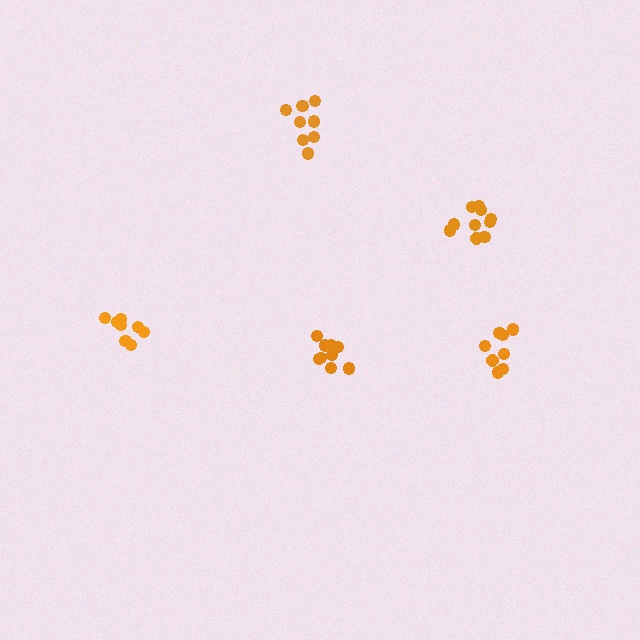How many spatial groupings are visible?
There are 5 spatial groupings.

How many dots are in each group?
Group 1: 10 dots, Group 2: 8 dots, Group 3: 8 dots, Group 4: 9 dots, Group 5: 8 dots (43 total).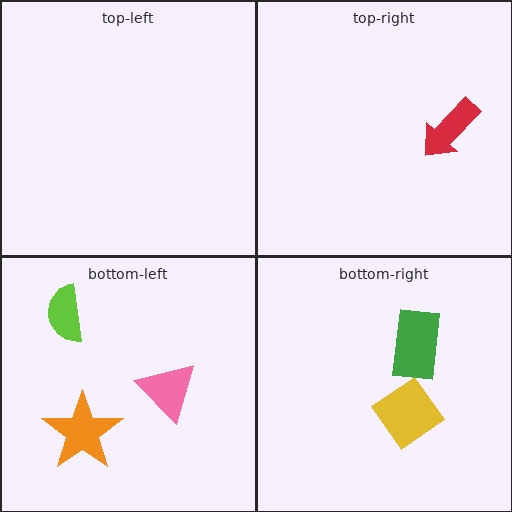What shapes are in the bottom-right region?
The green rectangle, the yellow diamond.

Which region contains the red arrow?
The top-right region.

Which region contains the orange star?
The bottom-left region.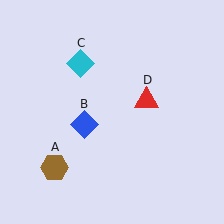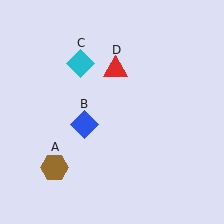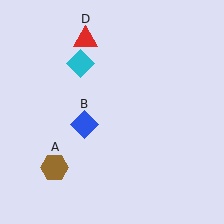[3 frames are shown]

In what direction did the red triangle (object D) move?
The red triangle (object D) moved up and to the left.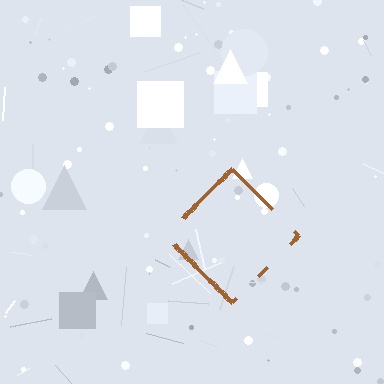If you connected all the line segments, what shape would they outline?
They would outline a diamond.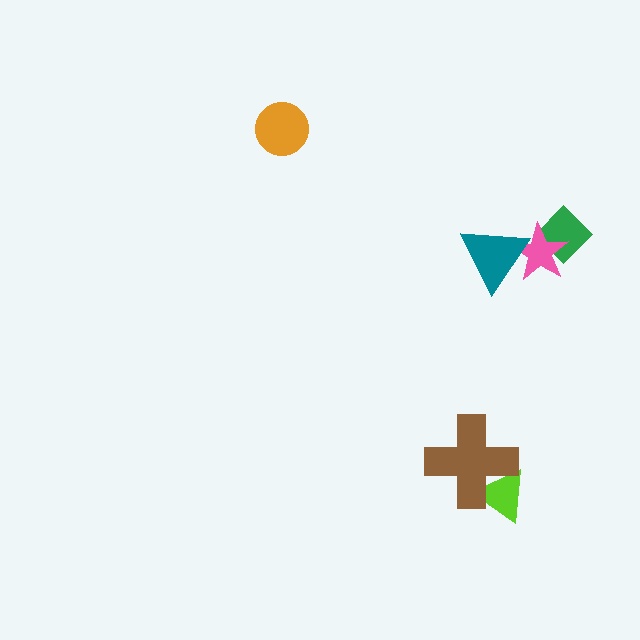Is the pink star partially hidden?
Yes, it is partially covered by another shape.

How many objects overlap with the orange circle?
0 objects overlap with the orange circle.